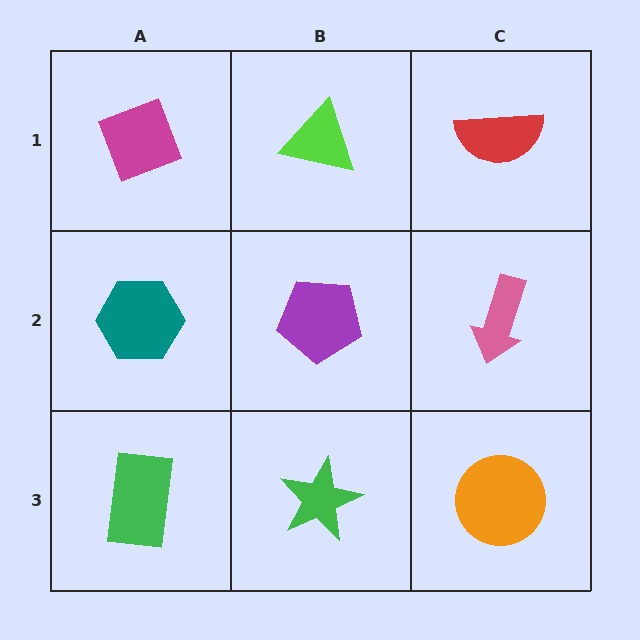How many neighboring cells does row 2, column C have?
3.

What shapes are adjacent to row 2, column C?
A red semicircle (row 1, column C), an orange circle (row 3, column C), a purple pentagon (row 2, column B).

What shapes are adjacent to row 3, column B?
A purple pentagon (row 2, column B), a green rectangle (row 3, column A), an orange circle (row 3, column C).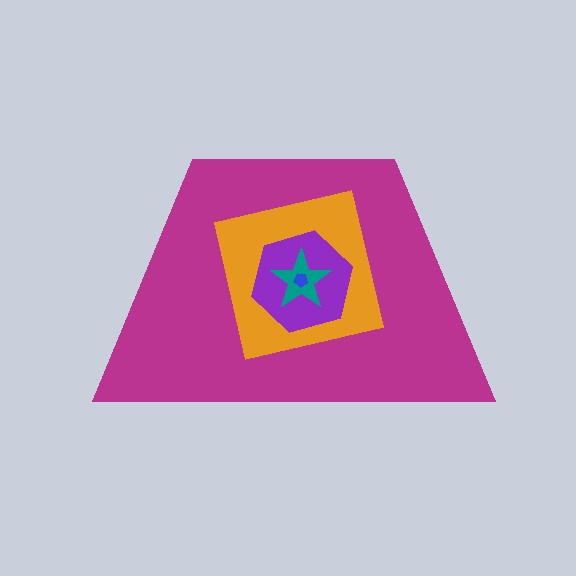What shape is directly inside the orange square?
The purple hexagon.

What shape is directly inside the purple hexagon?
The teal star.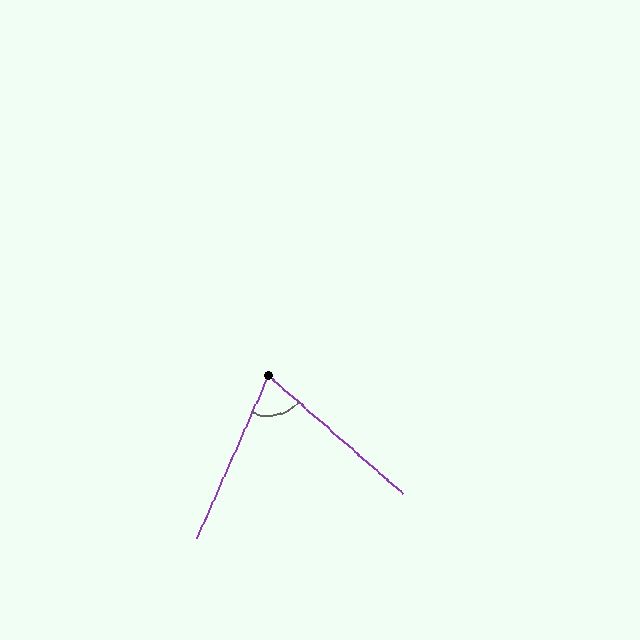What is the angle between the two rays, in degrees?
Approximately 72 degrees.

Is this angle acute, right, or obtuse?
It is acute.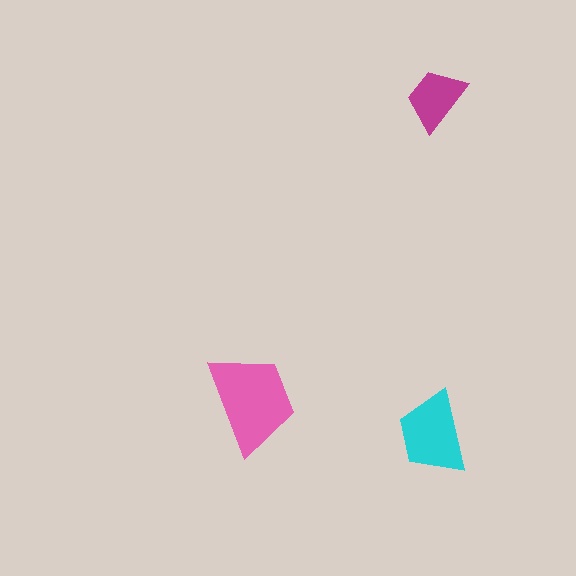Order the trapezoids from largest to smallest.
the pink one, the cyan one, the magenta one.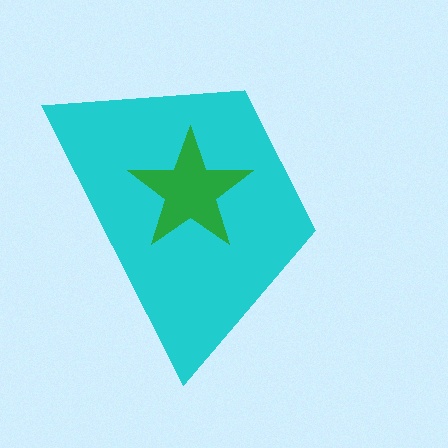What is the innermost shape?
The green star.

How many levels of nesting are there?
2.